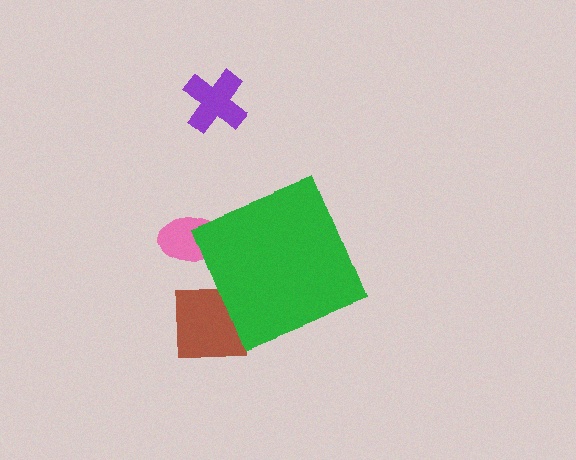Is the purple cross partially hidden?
No, the purple cross is fully visible.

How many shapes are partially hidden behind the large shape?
2 shapes are partially hidden.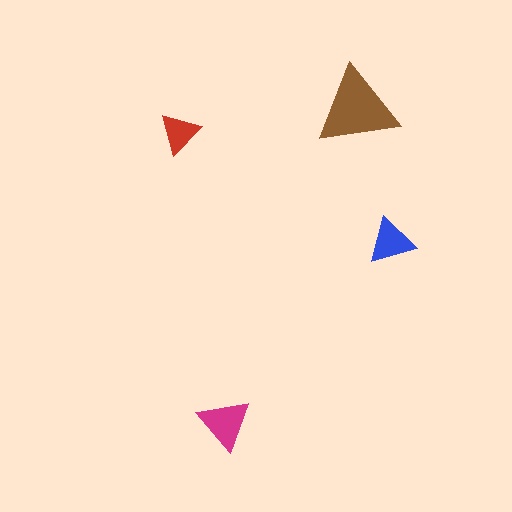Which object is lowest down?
The magenta triangle is bottommost.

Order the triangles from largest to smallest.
the brown one, the magenta one, the blue one, the red one.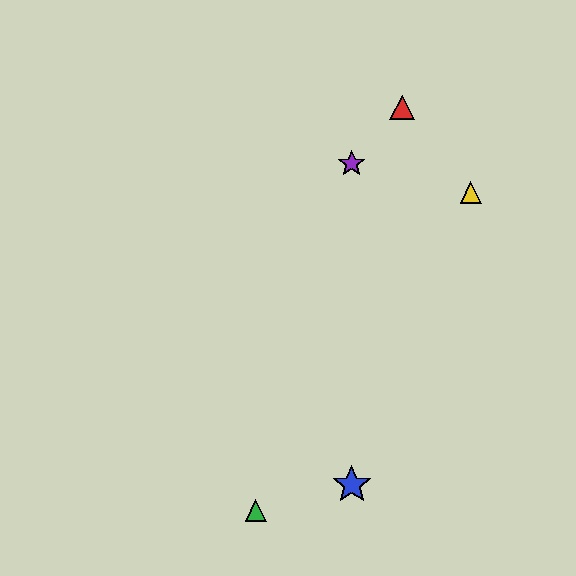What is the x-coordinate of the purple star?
The purple star is at x≈352.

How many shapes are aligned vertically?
2 shapes (the blue star, the purple star) are aligned vertically.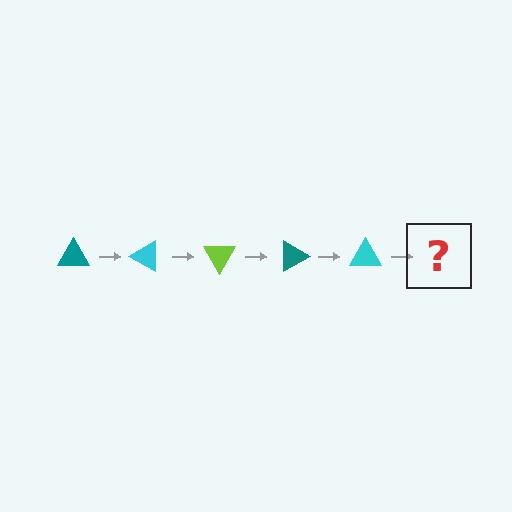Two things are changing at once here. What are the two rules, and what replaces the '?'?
The two rules are that it rotates 30 degrees each step and the color cycles through teal, cyan, and lime. The '?' should be a lime triangle, rotated 150 degrees from the start.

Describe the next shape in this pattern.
It should be a lime triangle, rotated 150 degrees from the start.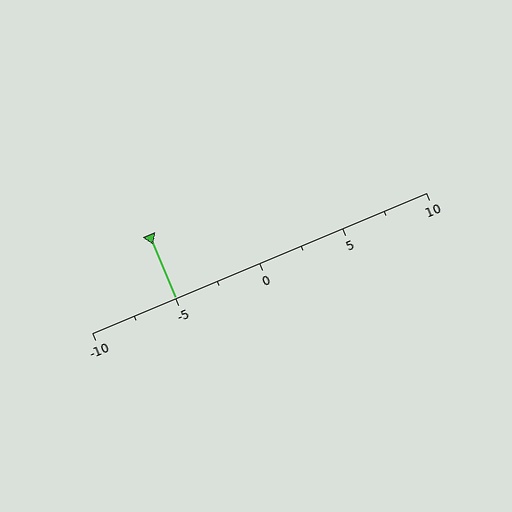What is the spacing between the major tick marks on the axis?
The major ticks are spaced 5 apart.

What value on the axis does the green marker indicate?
The marker indicates approximately -5.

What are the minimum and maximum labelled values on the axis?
The axis runs from -10 to 10.